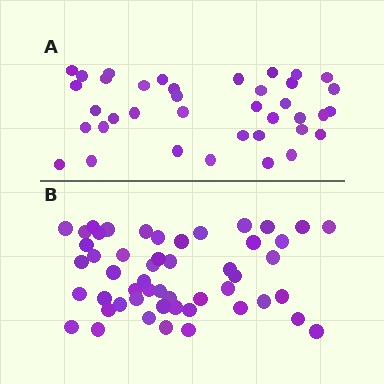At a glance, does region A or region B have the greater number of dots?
Region B (the bottom region) has more dots.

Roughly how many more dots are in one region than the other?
Region B has approximately 15 more dots than region A.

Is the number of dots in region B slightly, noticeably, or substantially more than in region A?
Region B has noticeably more, but not dramatically so. The ratio is roughly 1.3 to 1.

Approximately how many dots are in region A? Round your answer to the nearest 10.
About 40 dots. (The exact count is 38, which rounds to 40.)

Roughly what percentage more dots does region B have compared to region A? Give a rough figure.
About 35% more.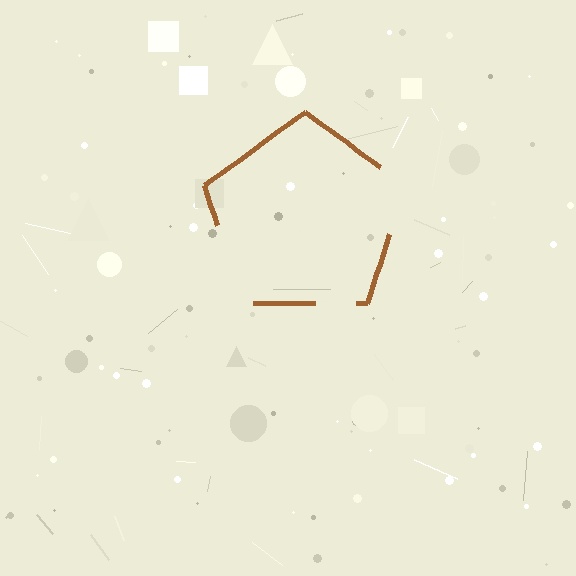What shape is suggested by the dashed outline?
The dashed outline suggests a pentagon.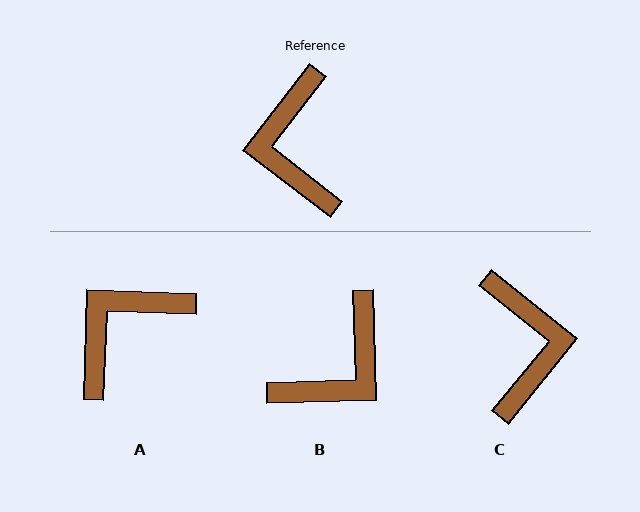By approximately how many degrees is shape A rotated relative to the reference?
Approximately 54 degrees clockwise.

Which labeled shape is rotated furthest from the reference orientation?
C, about 178 degrees away.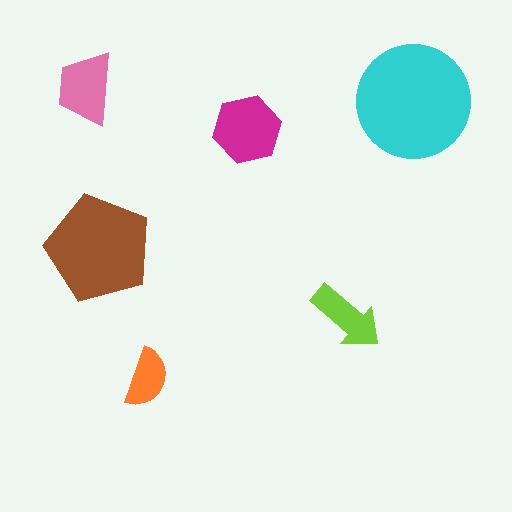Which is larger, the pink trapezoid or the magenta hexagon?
The magenta hexagon.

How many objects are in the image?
There are 6 objects in the image.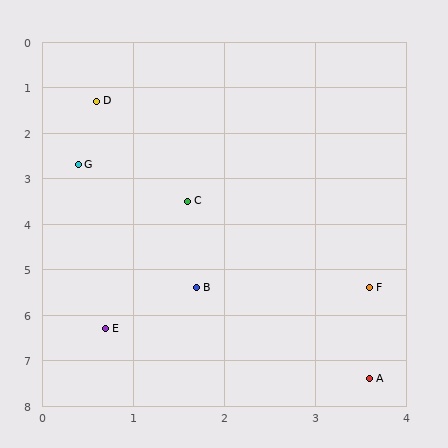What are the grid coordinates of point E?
Point E is at approximately (0.7, 6.3).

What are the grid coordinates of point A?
Point A is at approximately (3.6, 7.4).